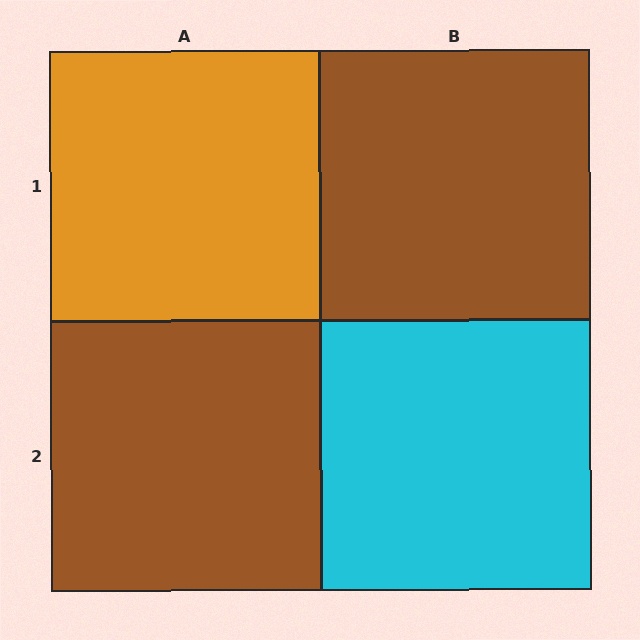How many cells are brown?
2 cells are brown.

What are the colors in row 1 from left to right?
Orange, brown.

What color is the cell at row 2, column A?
Brown.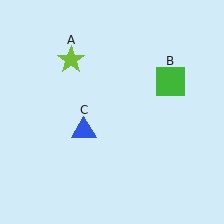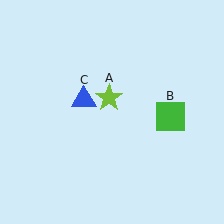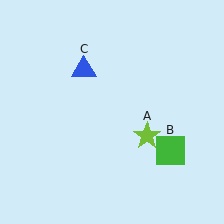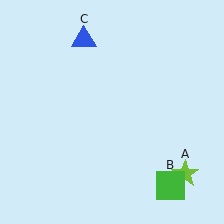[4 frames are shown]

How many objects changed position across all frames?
3 objects changed position: lime star (object A), green square (object B), blue triangle (object C).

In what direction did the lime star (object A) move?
The lime star (object A) moved down and to the right.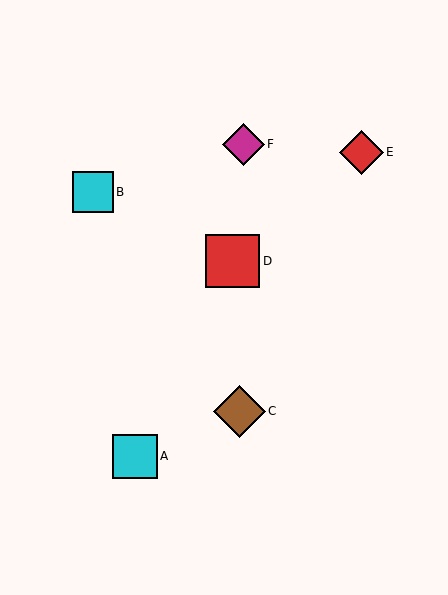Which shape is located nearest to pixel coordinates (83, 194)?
The cyan square (labeled B) at (93, 192) is nearest to that location.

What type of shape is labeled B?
Shape B is a cyan square.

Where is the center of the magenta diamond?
The center of the magenta diamond is at (243, 144).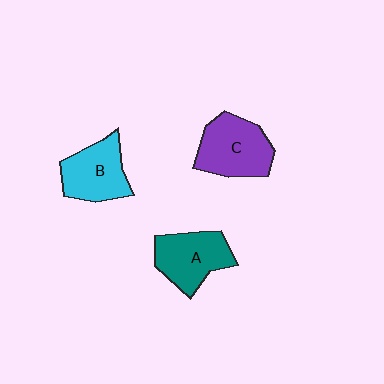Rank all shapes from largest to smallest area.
From largest to smallest: C (purple), A (teal), B (cyan).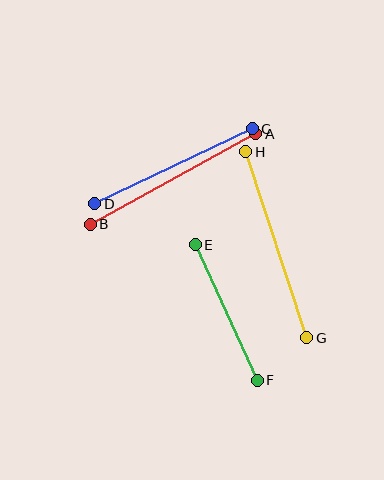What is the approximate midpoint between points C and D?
The midpoint is at approximately (173, 166) pixels.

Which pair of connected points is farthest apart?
Points G and H are farthest apart.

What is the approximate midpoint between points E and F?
The midpoint is at approximately (226, 312) pixels.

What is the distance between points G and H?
The distance is approximately 196 pixels.